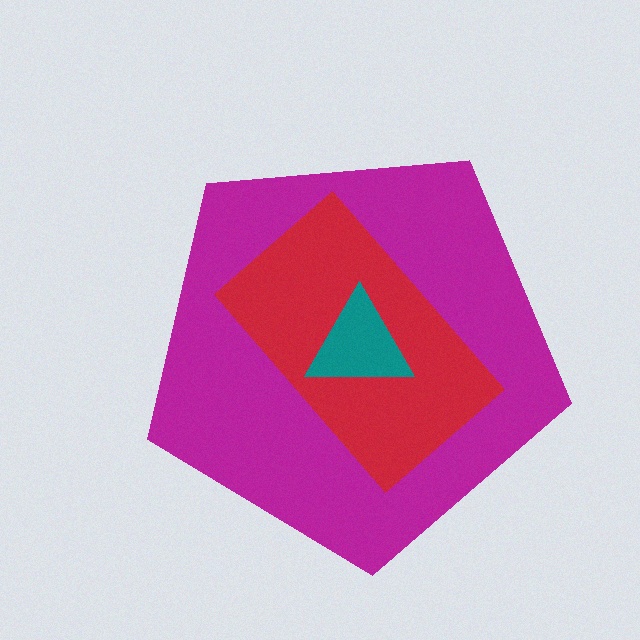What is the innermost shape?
The teal triangle.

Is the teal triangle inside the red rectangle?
Yes.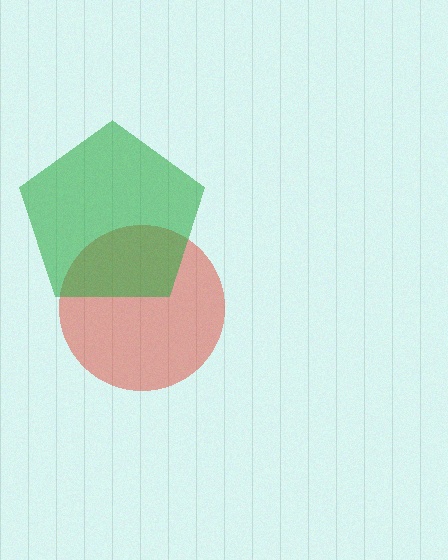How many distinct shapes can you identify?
There are 2 distinct shapes: a red circle, a green pentagon.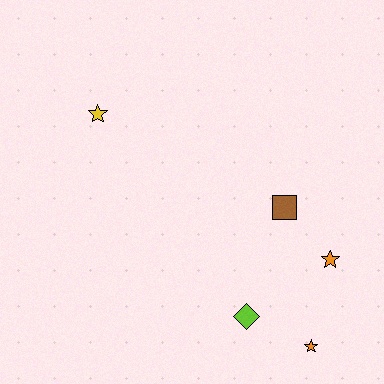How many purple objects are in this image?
There are no purple objects.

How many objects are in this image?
There are 5 objects.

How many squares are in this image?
There is 1 square.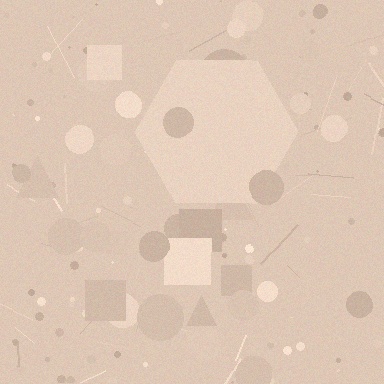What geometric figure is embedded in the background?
A hexagon is embedded in the background.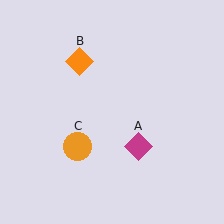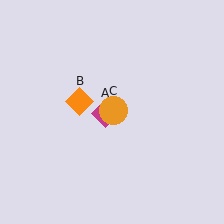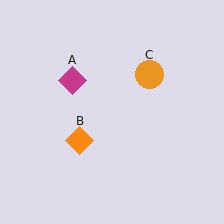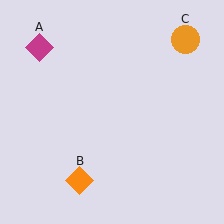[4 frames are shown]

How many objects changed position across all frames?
3 objects changed position: magenta diamond (object A), orange diamond (object B), orange circle (object C).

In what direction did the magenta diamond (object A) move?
The magenta diamond (object A) moved up and to the left.